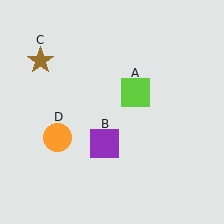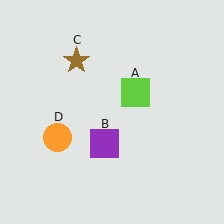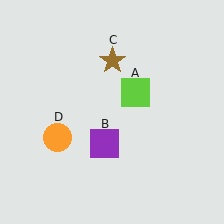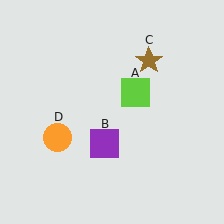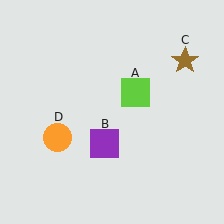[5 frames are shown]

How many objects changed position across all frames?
1 object changed position: brown star (object C).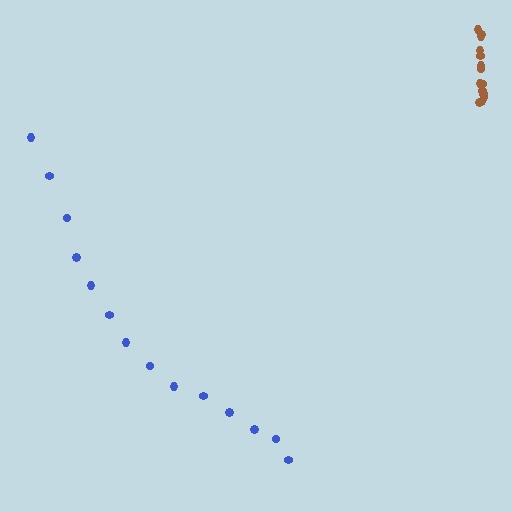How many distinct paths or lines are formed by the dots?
There are 2 distinct paths.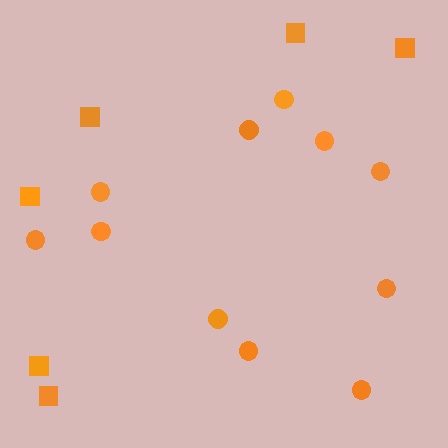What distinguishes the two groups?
There are 2 groups: one group of circles (11) and one group of squares (6).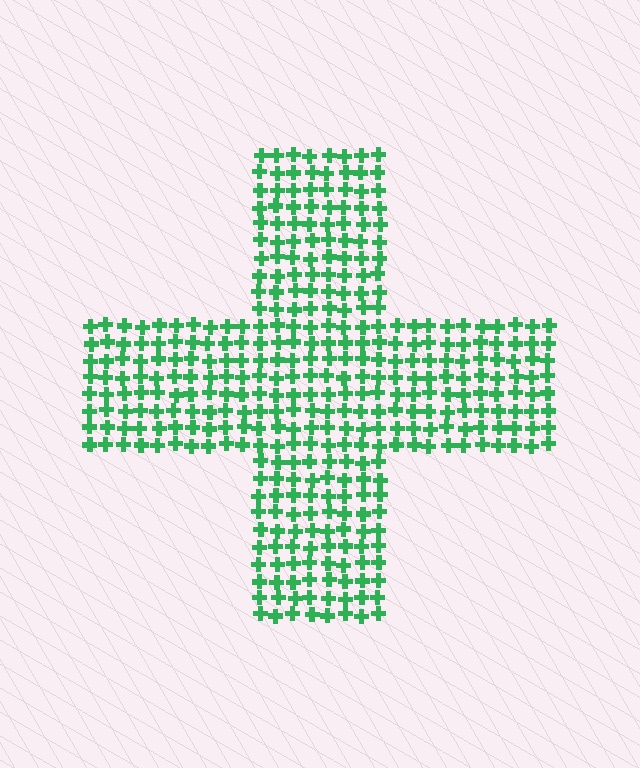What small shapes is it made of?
It is made of small crosses.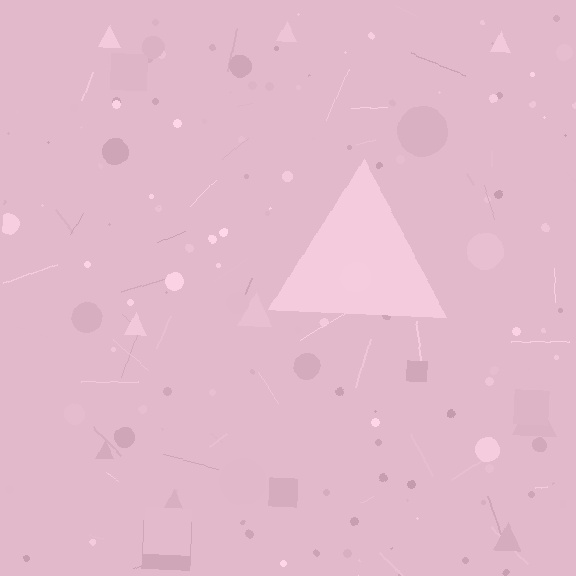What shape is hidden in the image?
A triangle is hidden in the image.